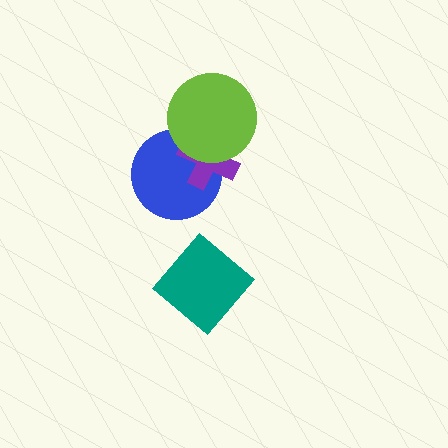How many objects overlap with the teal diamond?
0 objects overlap with the teal diamond.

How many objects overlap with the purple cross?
2 objects overlap with the purple cross.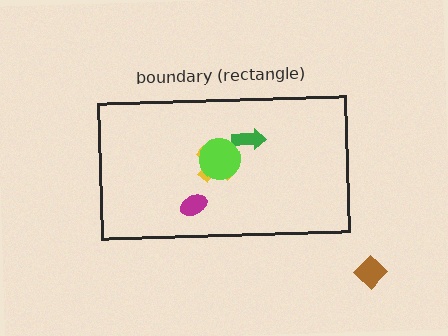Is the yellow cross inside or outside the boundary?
Inside.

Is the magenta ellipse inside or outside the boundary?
Inside.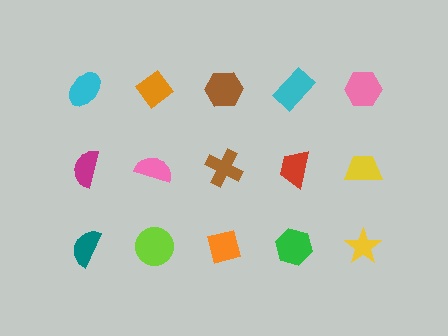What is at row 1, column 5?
A pink hexagon.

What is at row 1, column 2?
An orange diamond.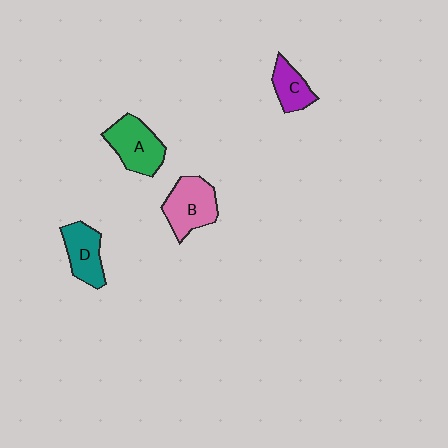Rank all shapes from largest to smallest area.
From largest to smallest: B (pink), A (green), D (teal), C (purple).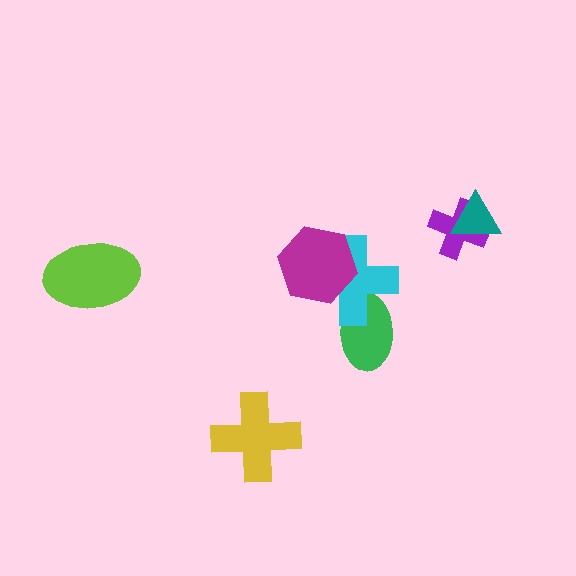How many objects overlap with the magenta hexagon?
1 object overlaps with the magenta hexagon.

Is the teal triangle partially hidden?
No, no other shape covers it.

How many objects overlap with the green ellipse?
1 object overlaps with the green ellipse.